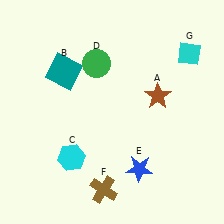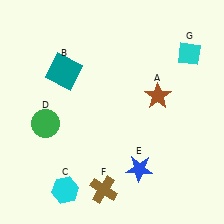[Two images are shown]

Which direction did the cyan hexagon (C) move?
The cyan hexagon (C) moved down.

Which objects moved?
The objects that moved are: the cyan hexagon (C), the green circle (D).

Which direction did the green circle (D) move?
The green circle (D) moved down.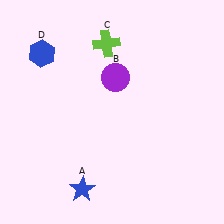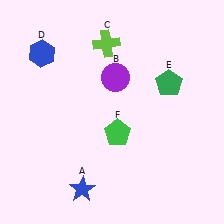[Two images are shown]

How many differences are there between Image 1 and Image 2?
There are 2 differences between the two images.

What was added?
A green pentagon (E), a green pentagon (F) were added in Image 2.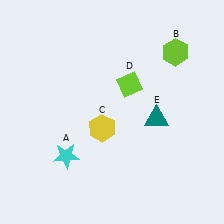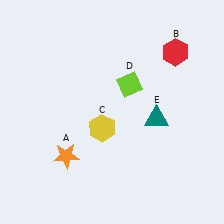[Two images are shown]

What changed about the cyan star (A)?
In Image 1, A is cyan. In Image 2, it changed to orange.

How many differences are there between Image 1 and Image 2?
There are 2 differences between the two images.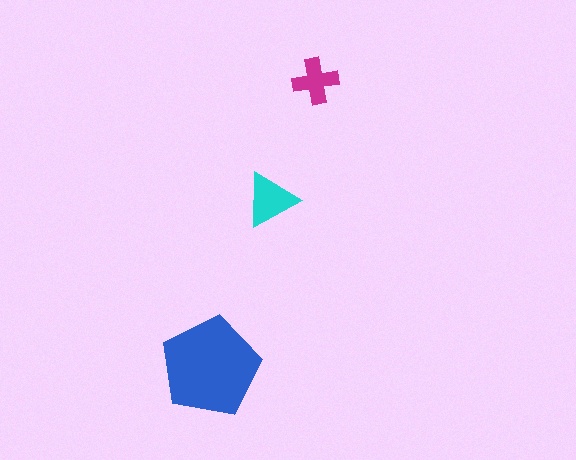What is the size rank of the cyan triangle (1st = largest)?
2nd.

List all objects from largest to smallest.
The blue pentagon, the cyan triangle, the magenta cross.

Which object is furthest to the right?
The magenta cross is rightmost.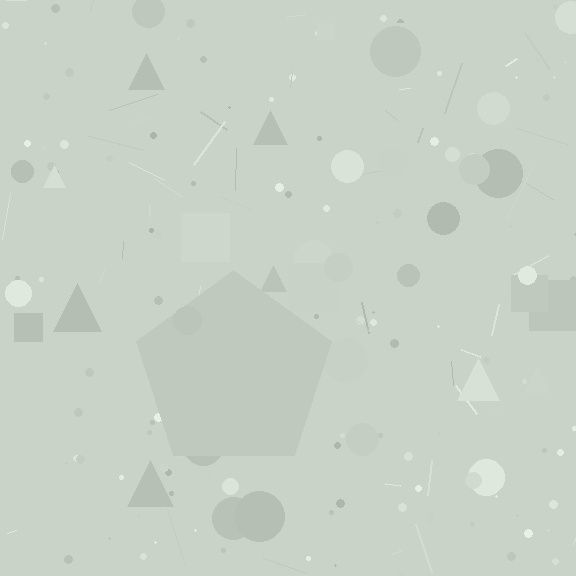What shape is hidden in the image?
A pentagon is hidden in the image.